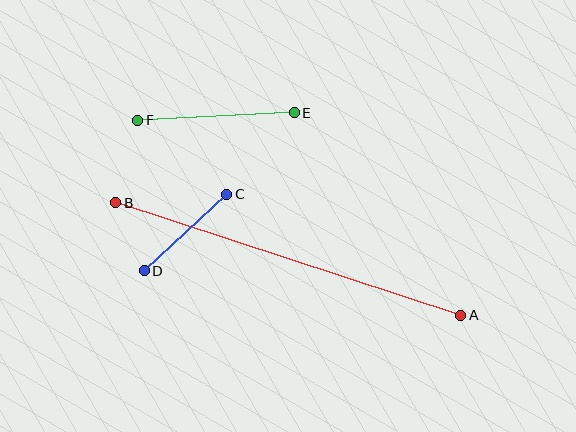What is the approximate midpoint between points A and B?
The midpoint is at approximately (288, 259) pixels.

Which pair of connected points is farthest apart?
Points A and B are farthest apart.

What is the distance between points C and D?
The distance is approximately 113 pixels.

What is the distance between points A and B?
The distance is approximately 363 pixels.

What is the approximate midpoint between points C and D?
The midpoint is at approximately (185, 232) pixels.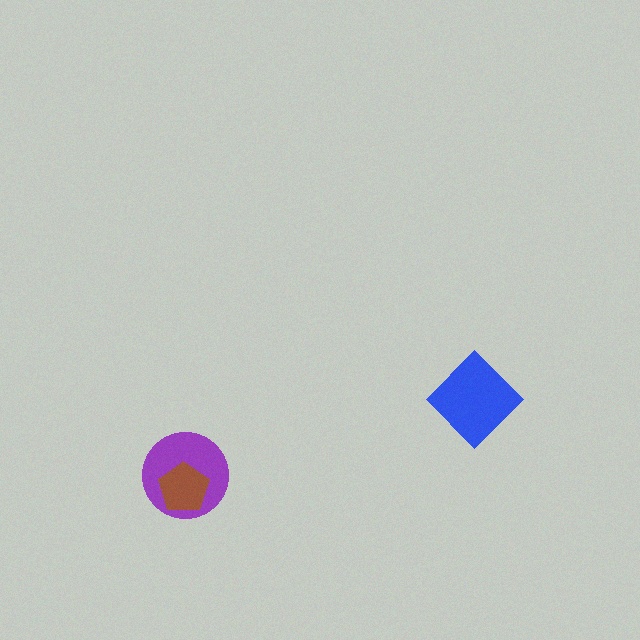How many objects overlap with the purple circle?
1 object overlaps with the purple circle.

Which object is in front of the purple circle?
The brown pentagon is in front of the purple circle.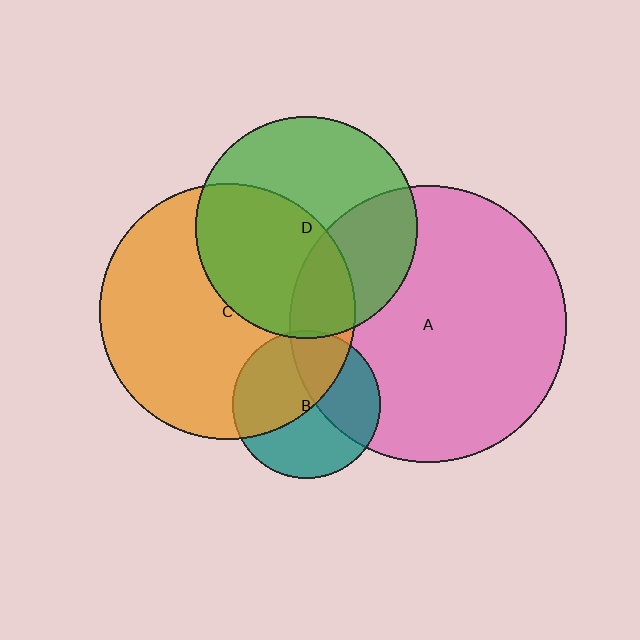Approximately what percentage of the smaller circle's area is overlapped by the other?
Approximately 5%.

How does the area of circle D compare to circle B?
Approximately 2.2 times.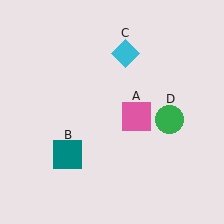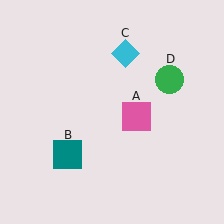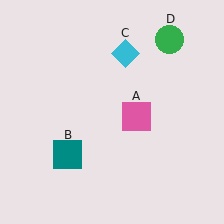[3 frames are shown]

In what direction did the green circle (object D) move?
The green circle (object D) moved up.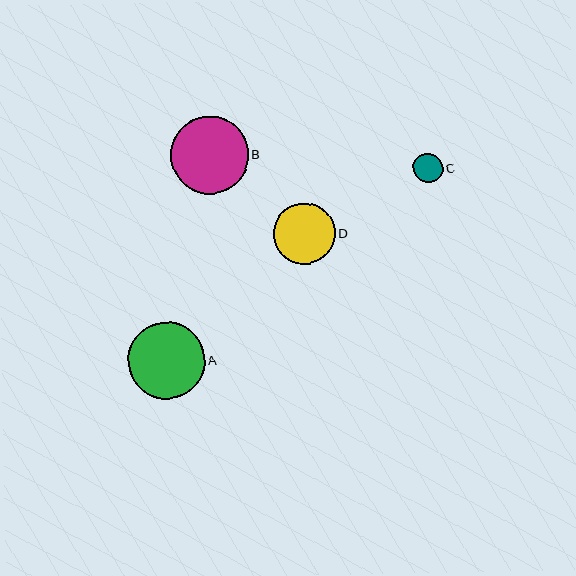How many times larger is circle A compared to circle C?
Circle A is approximately 2.6 times the size of circle C.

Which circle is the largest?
Circle B is the largest with a size of approximately 78 pixels.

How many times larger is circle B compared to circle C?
Circle B is approximately 2.6 times the size of circle C.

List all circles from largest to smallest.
From largest to smallest: B, A, D, C.